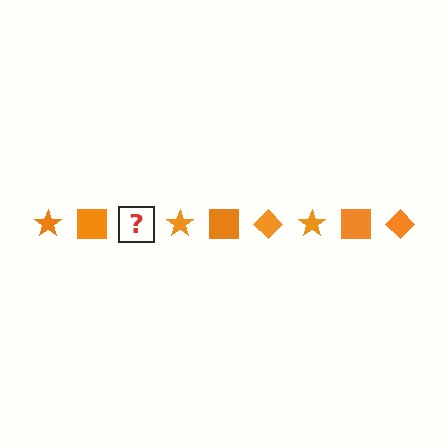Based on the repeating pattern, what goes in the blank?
The blank should be an orange diamond.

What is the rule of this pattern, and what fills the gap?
The rule is that the pattern cycles through star, square, diamond shapes in orange. The gap should be filled with an orange diamond.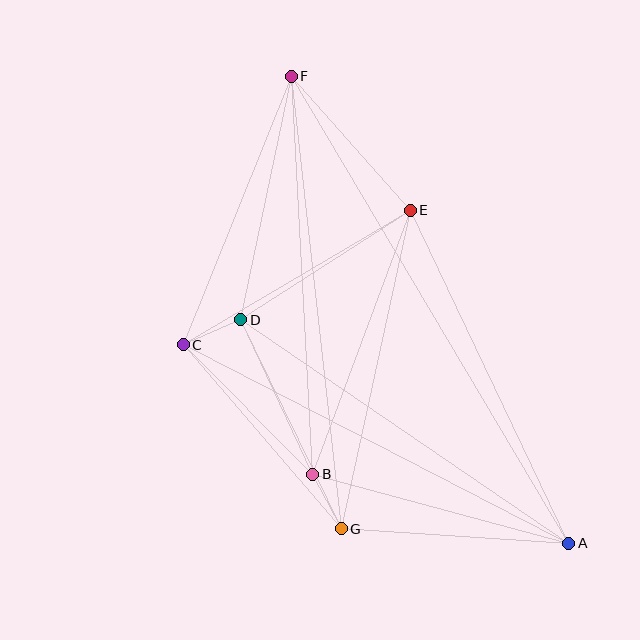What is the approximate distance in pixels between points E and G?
The distance between E and G is approximately 326 pixels.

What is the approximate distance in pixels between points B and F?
The distance between B and F is approximately 399 pixels.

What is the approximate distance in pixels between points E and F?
The distance between E and F is approximately 179 pixels.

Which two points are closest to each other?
Points B and G are closest to each other.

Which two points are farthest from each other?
Points A and F are farthest from each other.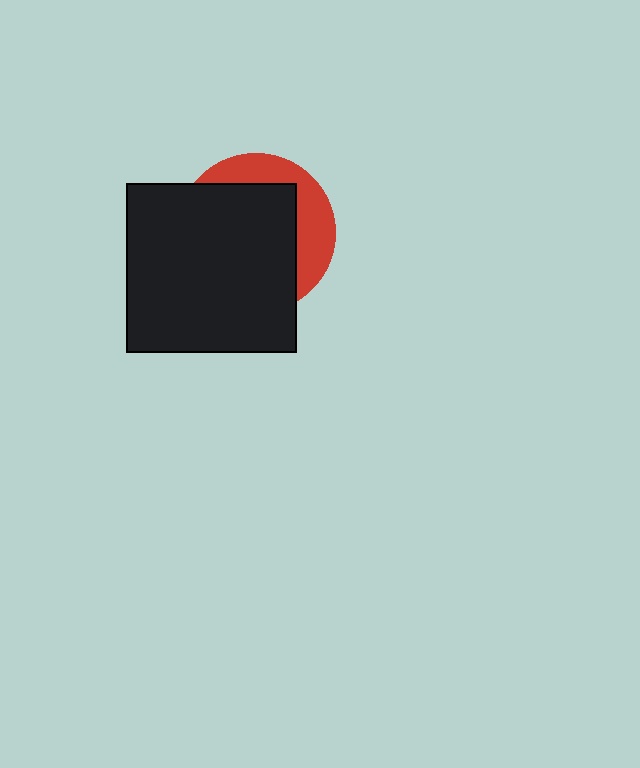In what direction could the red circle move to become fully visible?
The red circle could move toward the upper-right. That would shift it out from behind the black rectangle entirely.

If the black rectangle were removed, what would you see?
You would see the complete red circle.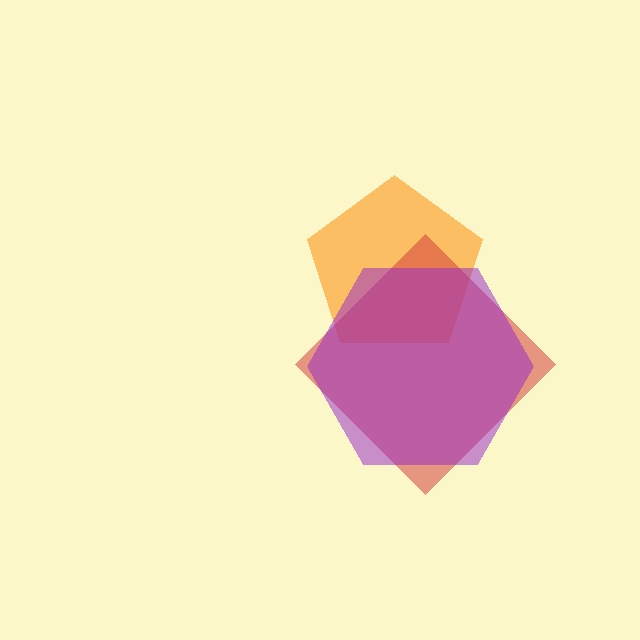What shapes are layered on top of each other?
The layered shapes are: an orange pentagon, a red diamond, a purple hexagon.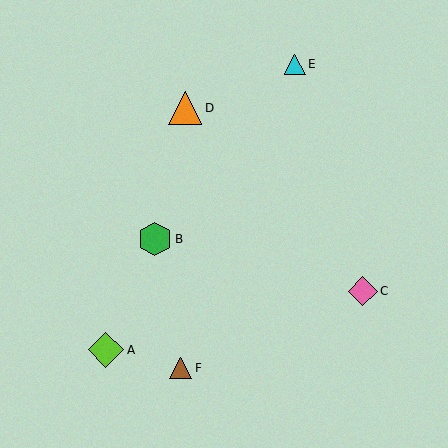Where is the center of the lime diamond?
The center of the lime diamond is at (106, 350).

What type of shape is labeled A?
Shape A is a lime diamond.